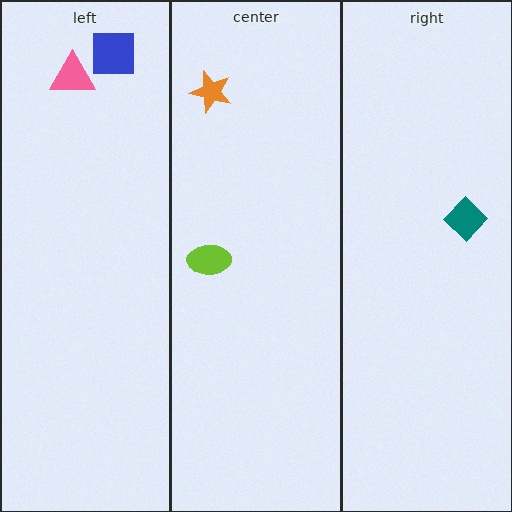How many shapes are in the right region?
1.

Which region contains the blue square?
The left region.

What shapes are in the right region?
The teal diamond.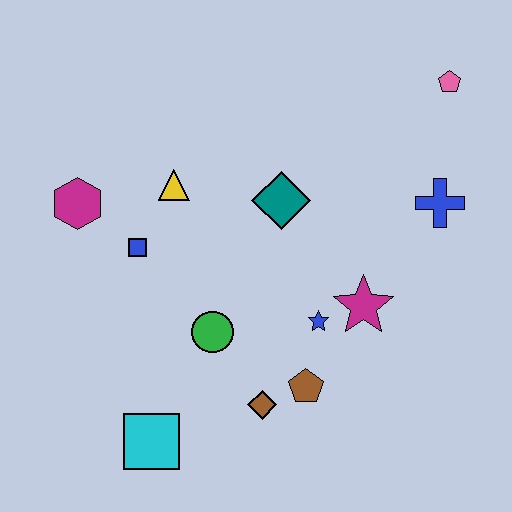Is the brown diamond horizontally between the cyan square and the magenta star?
Yes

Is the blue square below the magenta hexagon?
Yes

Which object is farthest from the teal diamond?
The cyan square is farthest from the teal diamond.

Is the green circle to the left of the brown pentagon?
Yes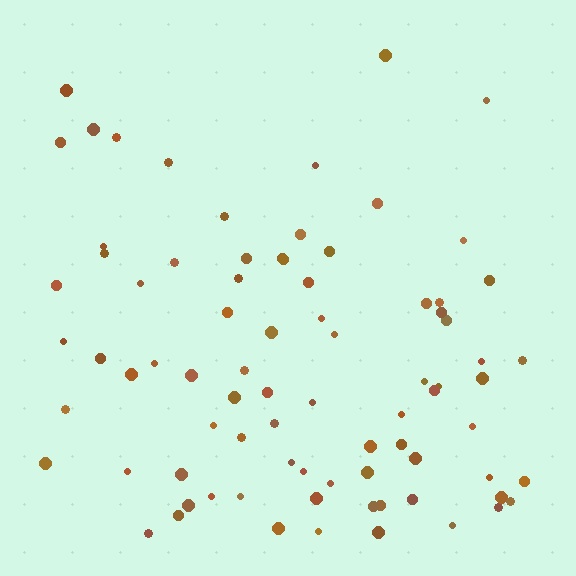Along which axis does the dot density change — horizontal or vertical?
Vertical.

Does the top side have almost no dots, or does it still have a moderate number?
Still a moderate number, just noticeably fewer than the bottom.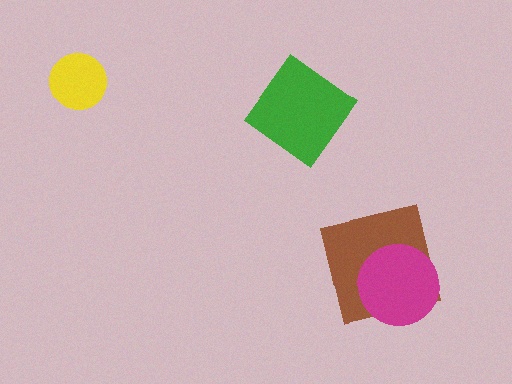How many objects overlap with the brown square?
1 object overlaps with the brown square.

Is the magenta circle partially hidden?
No, no other shape covers it.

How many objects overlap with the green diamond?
0 objects overlap with the green diamond.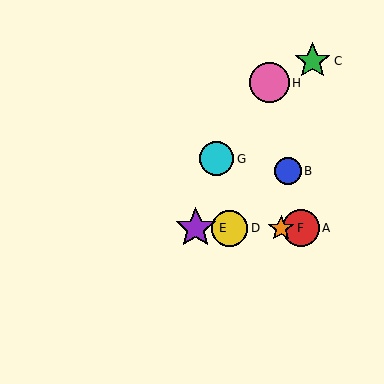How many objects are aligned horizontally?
4 objects (A, D, E, F) are aligned horizontally.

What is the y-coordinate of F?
Object F is at y≈228.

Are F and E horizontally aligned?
Yes, both are at y≈228.